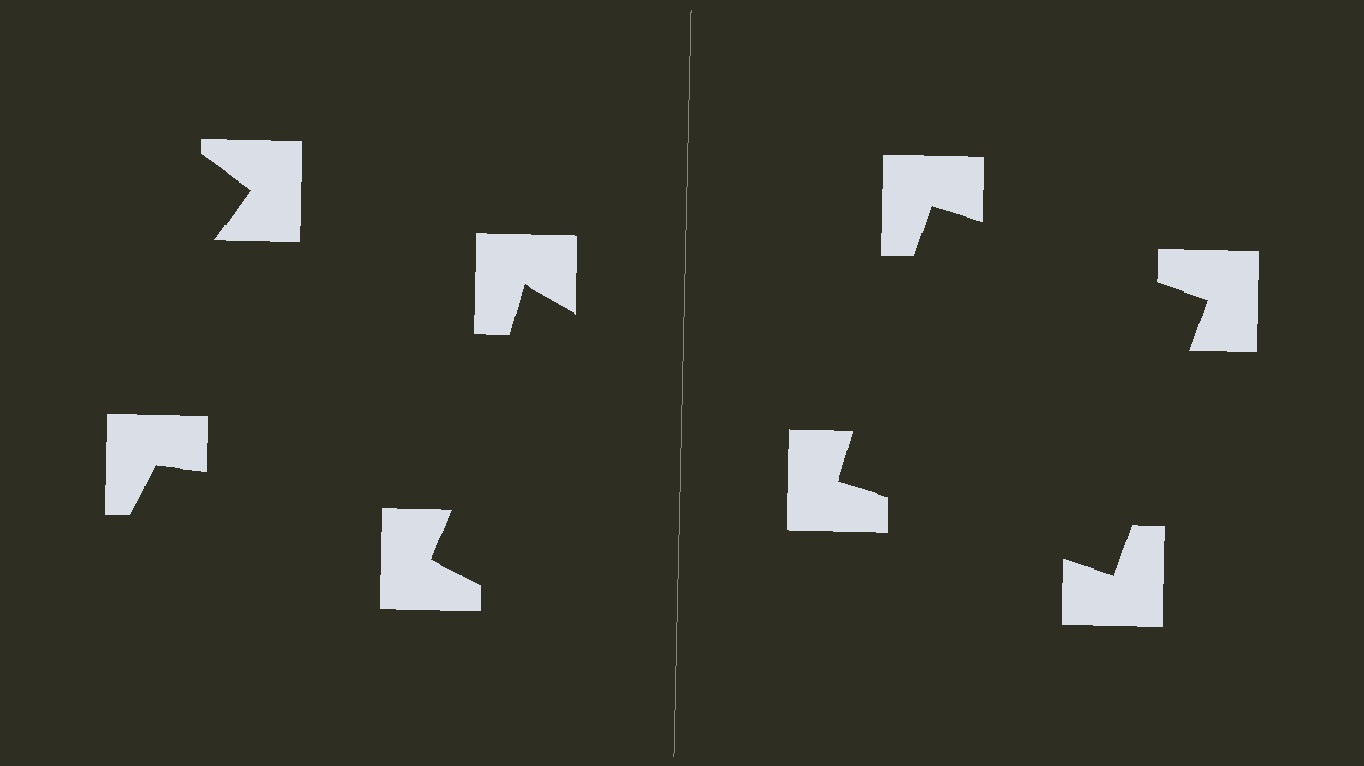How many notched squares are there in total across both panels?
8 — 4 on each side.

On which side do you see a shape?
An illusory square appears on the right side. On the left side the wedge cuts are rotated, so no coherent shape forms.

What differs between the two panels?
The notched squares are positioned identically on both sides; only the wedge orientations differ. On the right they align to a square; on the left they are misaligned.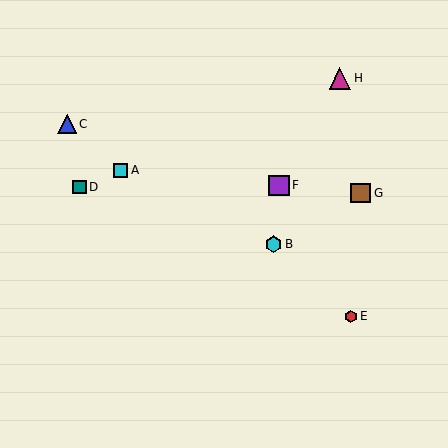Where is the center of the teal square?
The center of the teal square is at (80, 187).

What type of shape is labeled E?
Shape E is a red hexagon.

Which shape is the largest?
The magenta triangle (labeled H) is the largest.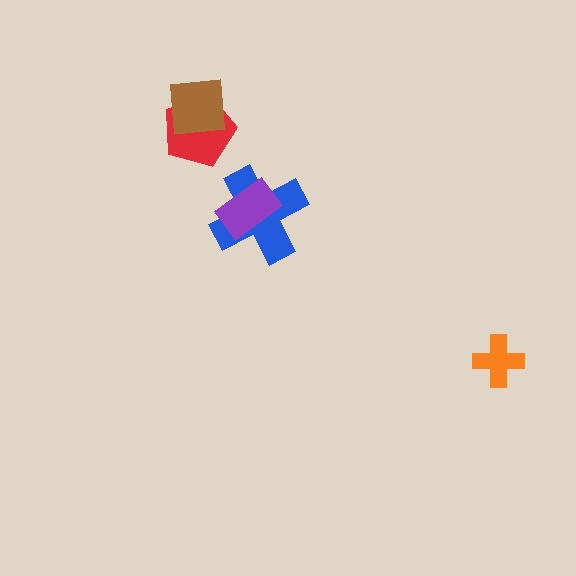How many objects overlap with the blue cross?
1 object overlaps with the blue cross.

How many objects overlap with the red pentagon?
1 object overlaps with the red pentagon.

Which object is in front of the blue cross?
The purple rectangle is in front of the blue cross.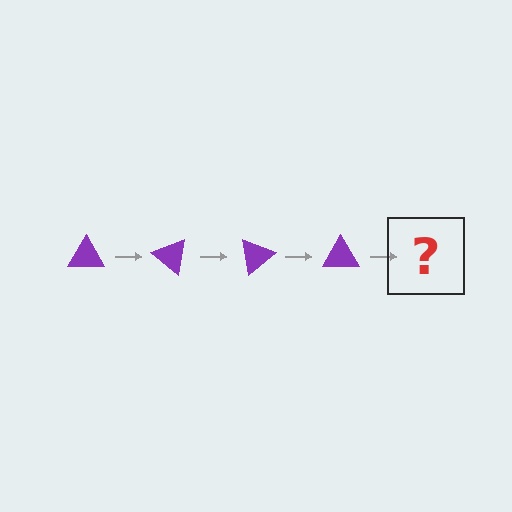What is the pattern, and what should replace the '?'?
The pattern is that the triangle rotates 40 degrees each step. The '?' should be a purple triangle rotated 160 degrees.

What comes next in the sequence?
The next element should be a purple triangle rotated 160 degrees.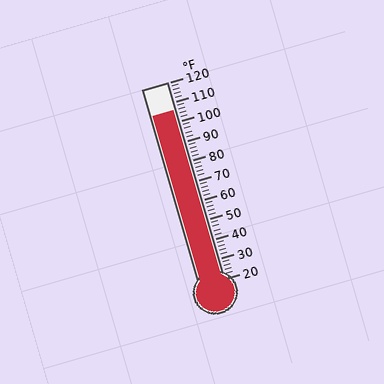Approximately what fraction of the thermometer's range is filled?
The thermometer is filled to approximately 85% of its range.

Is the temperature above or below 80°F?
The temperature is above 80°F.